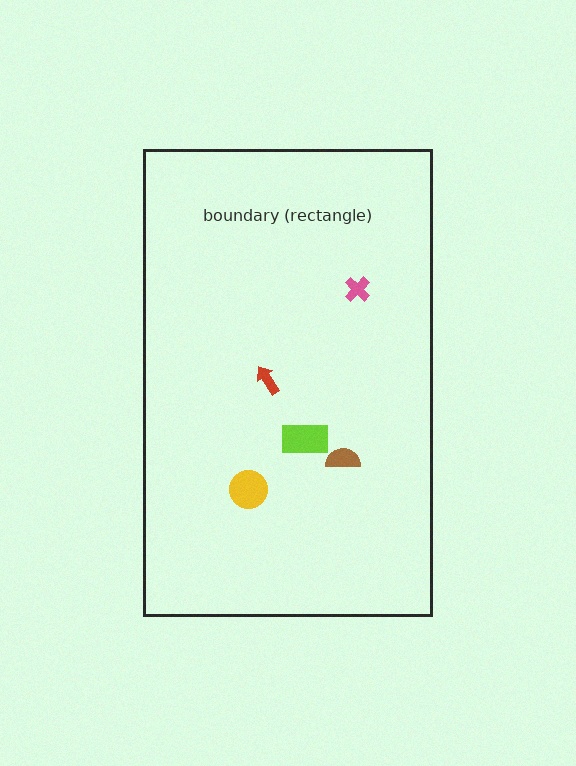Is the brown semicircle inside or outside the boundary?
Inside.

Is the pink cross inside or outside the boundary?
Inside.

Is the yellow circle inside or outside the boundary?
Inside.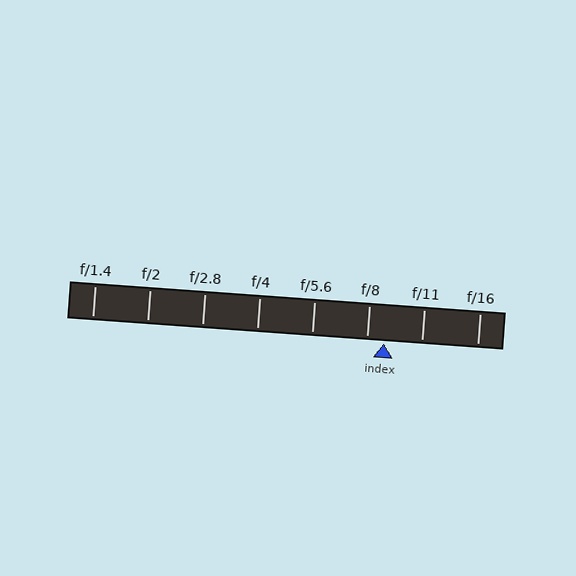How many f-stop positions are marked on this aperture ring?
There are 8 f-stop positions marked.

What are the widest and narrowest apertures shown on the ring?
The widest aperture shown is f/1.4 and the narrowest is f/16.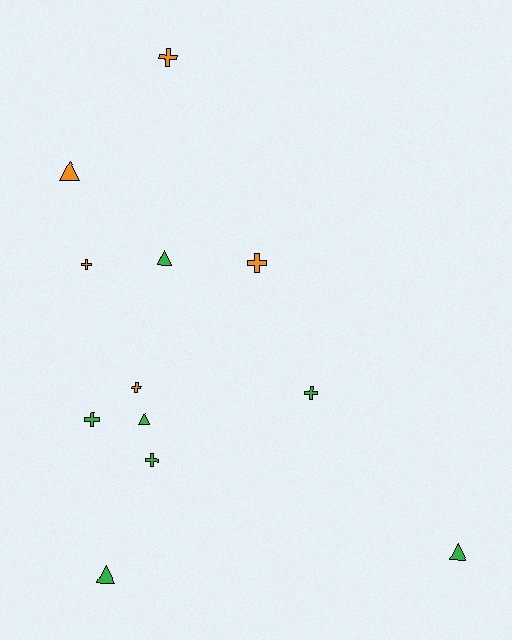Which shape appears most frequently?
Cross, with 7 objects.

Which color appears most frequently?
Green, with 7 objects.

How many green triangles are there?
There are 4 green triangles.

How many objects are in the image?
There are 12 objects.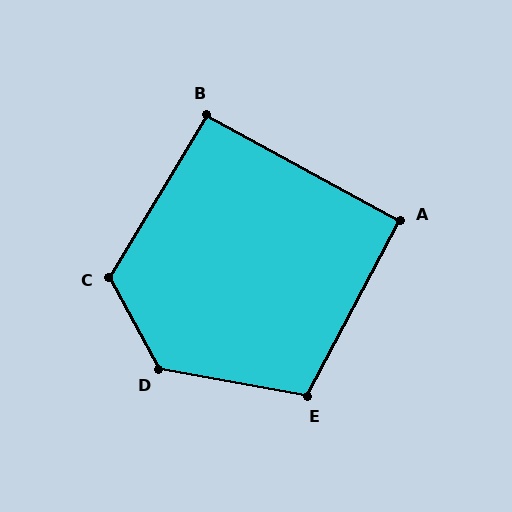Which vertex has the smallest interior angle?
A, at approximately 90 degrees.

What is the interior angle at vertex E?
Approximately 108 degrees (obtuse).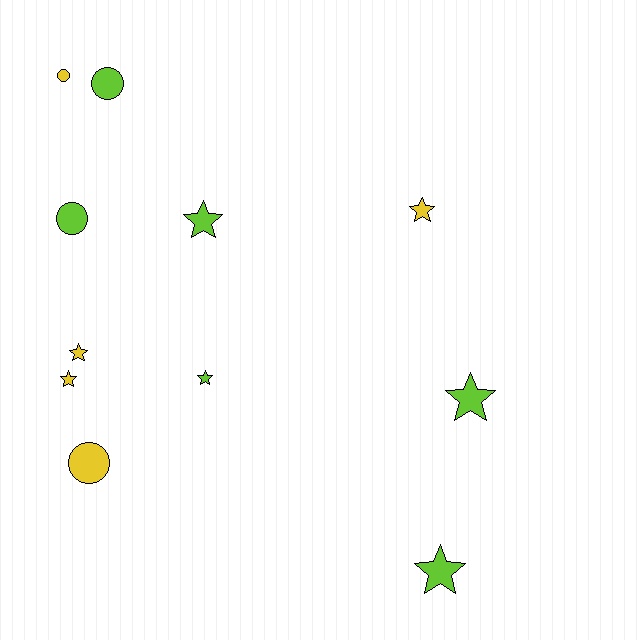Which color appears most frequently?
Lime, with 6 objects.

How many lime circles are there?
There are 2 lime circles.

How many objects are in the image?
There are 11 objects.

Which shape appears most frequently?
Star, with 7 objects.